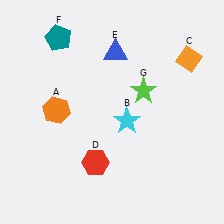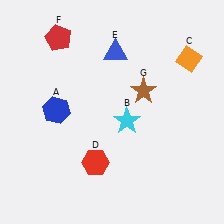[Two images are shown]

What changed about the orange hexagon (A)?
In Image 1, A is orange. In Image 2, it changed to blue.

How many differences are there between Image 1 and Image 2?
There are 3 differences between the two images.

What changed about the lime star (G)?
In Image 1, G is lime. In Image 2, it changed to brown.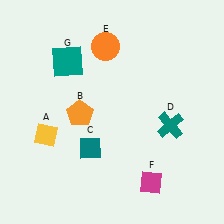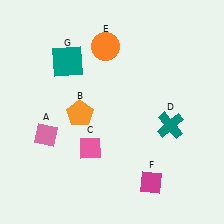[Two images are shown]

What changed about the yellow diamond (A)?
In Image 1, A is yellow. In Image 2, it changed to pink.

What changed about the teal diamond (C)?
In Image 1, C is teal. In Image 2, it changed to pink.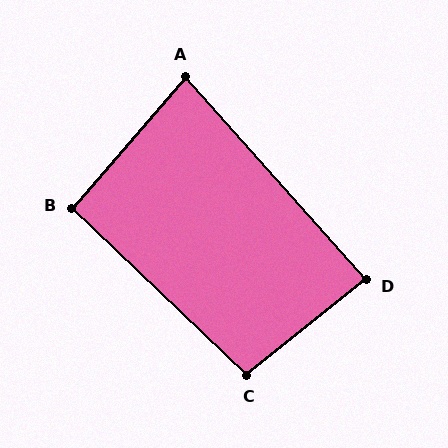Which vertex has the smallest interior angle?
A, at approximately 82 degrees.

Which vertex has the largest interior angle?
C, at approximately 98 degrees.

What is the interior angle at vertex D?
Approximately 87 degrees (approximately right).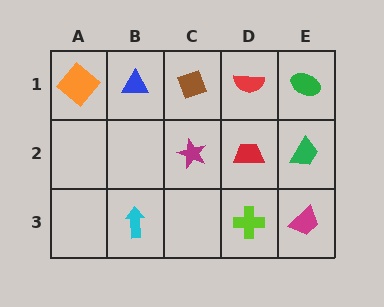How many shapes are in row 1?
5 shapes.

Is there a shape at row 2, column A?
No, that cell is empty.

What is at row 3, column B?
A cyan arrow.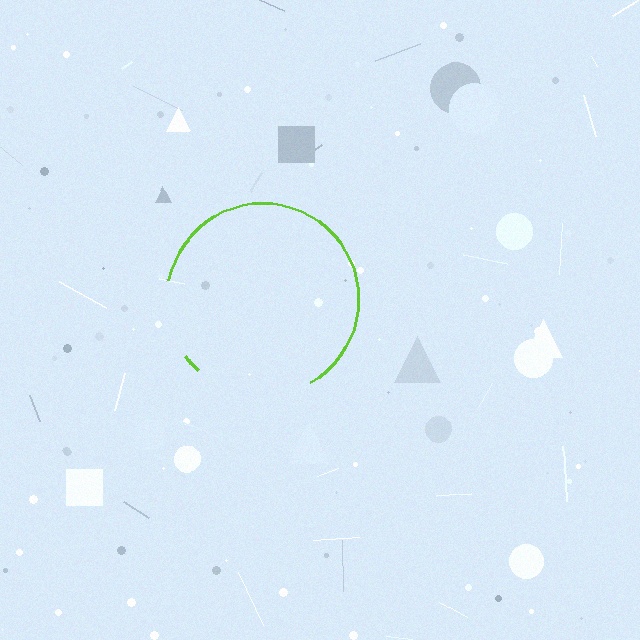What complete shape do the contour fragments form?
The contour fragments form a circle.